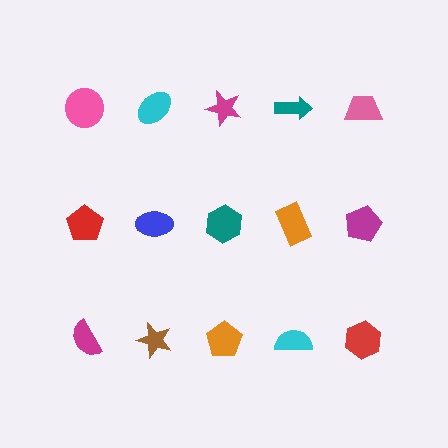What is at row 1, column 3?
A magenta star.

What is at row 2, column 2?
A blue ellipse.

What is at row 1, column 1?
A pink circle.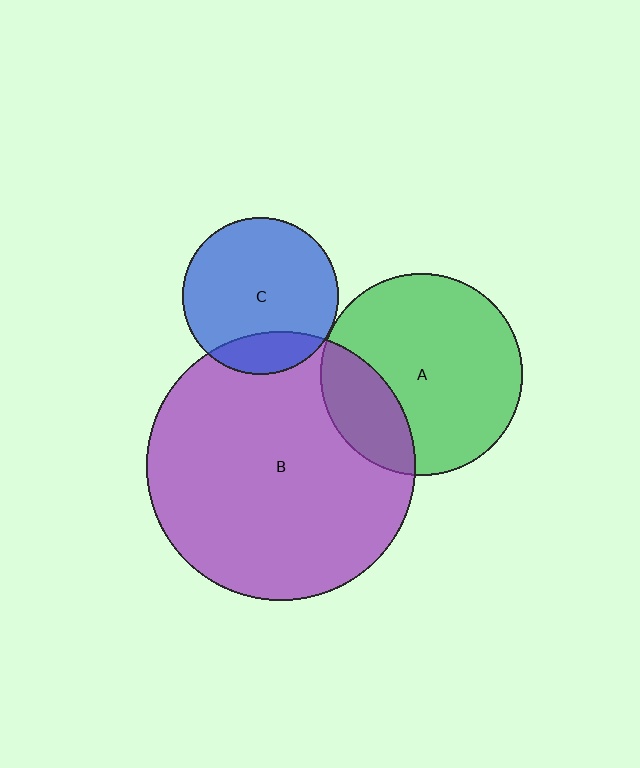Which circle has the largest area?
Circle B (purple).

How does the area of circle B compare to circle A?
Approximately 1.8 times.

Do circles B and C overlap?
Yes.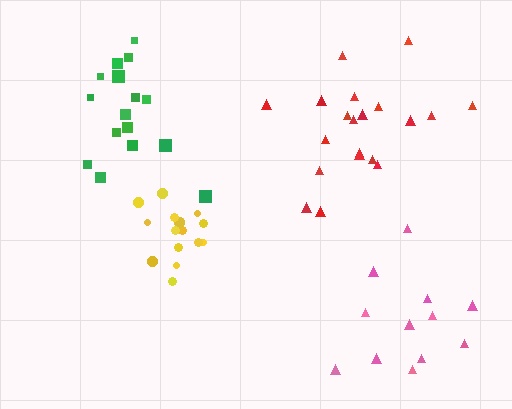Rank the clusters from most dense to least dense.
yellow, green, red, pink.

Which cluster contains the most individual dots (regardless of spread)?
Red (20).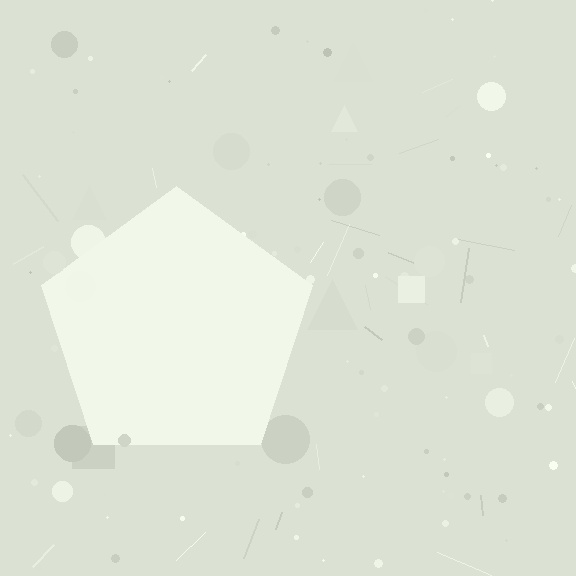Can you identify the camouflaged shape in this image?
The camouflaged shape is a pentagon.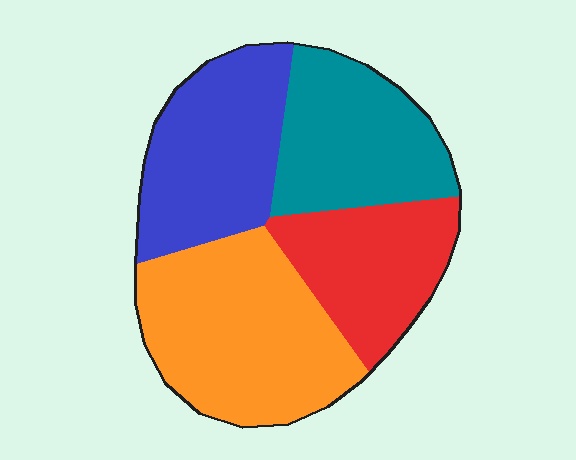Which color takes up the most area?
Orange, at roughly 30%.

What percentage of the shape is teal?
Teal covers 23% of the shape.